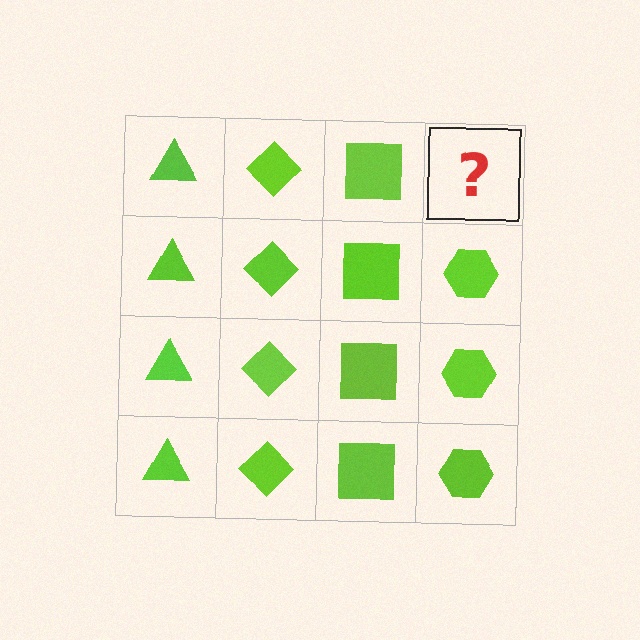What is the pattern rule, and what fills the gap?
The rule is that each column has a consistent shape. The gap should be filled with a lime hexagon.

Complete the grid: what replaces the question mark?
The question mark should be replaced with a lime hexagon.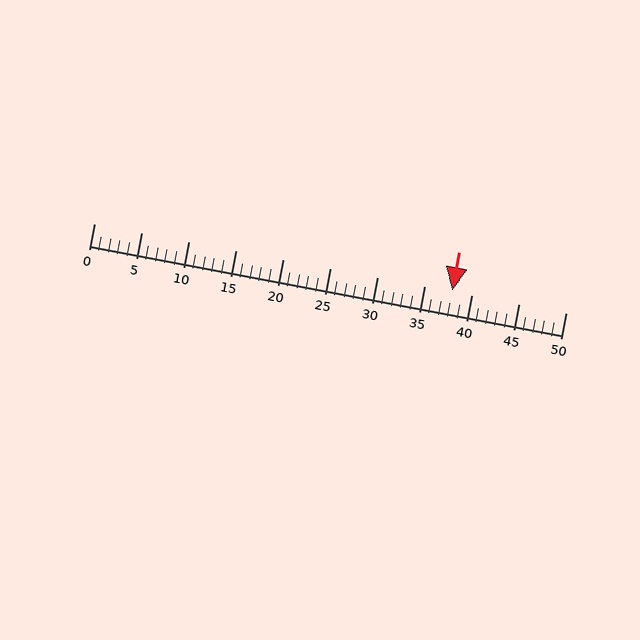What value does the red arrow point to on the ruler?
The red arrow points to approximately 38.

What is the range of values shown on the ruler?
The ruler shows values from 0 to 50.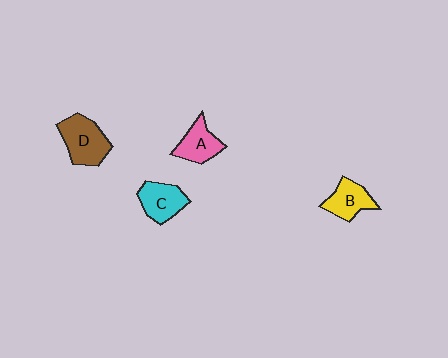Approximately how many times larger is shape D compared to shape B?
Approximately 1.4 times.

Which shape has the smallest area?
Shape B (yellow).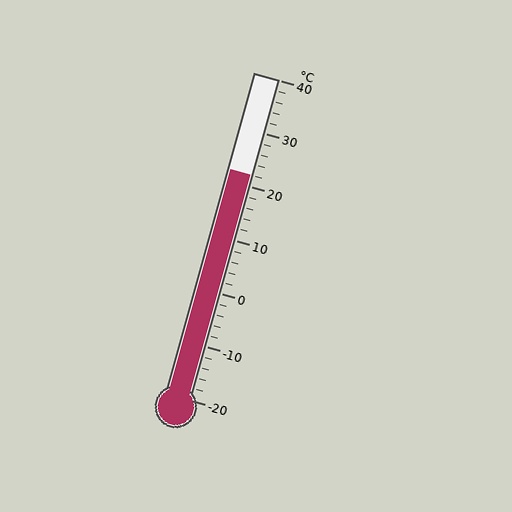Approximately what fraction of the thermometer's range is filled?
The thermometer is filled to approximately 70% of its range.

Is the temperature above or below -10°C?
The temperature is above -10°C.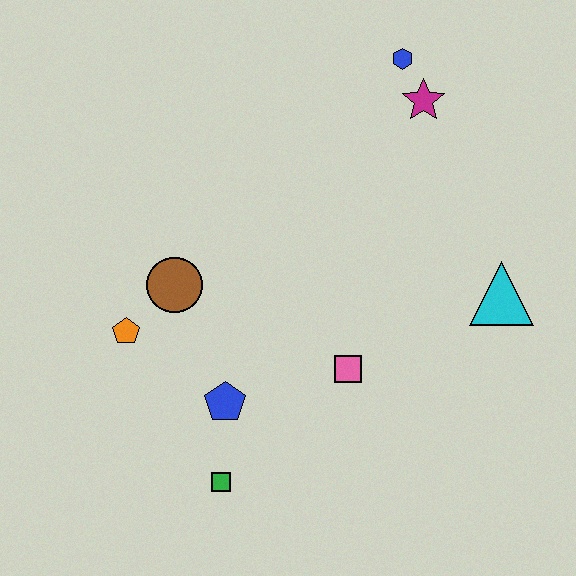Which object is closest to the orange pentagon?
The brown circle is closest to the orange pentagon.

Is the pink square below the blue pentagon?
No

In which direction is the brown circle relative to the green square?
The brown circle is above the green square.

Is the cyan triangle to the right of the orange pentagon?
Yes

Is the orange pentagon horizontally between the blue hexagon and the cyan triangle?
No